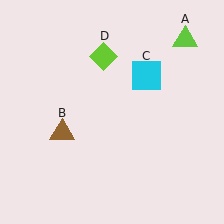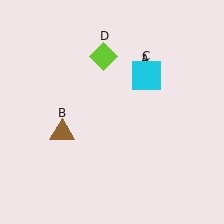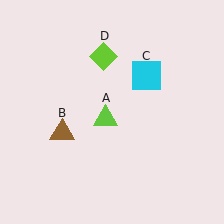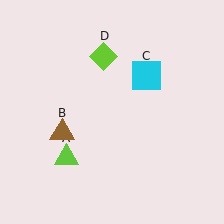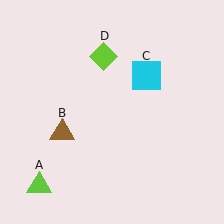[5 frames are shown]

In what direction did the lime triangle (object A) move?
The lime triangle (object A) moved down and to the left.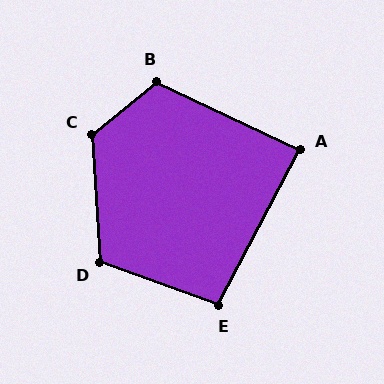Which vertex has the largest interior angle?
C, at approximately 125 degrees.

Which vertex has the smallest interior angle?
A, at approximately 88 degrees.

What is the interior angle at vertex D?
Approximately 113 degrees (obtuse).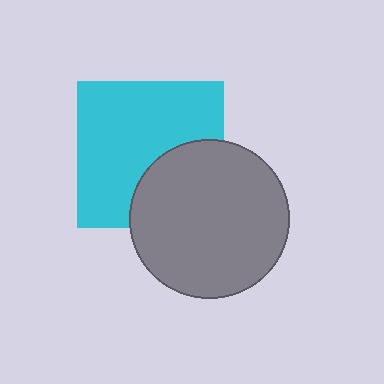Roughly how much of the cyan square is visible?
Most of it is visible (roughly 67%).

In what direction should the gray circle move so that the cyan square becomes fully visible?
The gray circle should move toward the lower-right. That is the shortest direction to clear the overlap and leave the cyan square fully visible.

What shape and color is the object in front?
The object in front is a gray circle.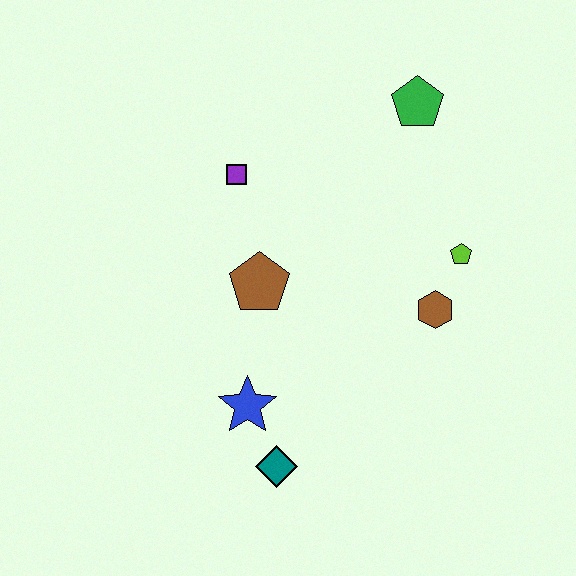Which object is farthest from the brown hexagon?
The purple square is farthest from the brown hexagon.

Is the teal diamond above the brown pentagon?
No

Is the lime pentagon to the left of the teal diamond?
No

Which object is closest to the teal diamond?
The blue star is closest to the teal diamond.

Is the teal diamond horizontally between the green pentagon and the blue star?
Yes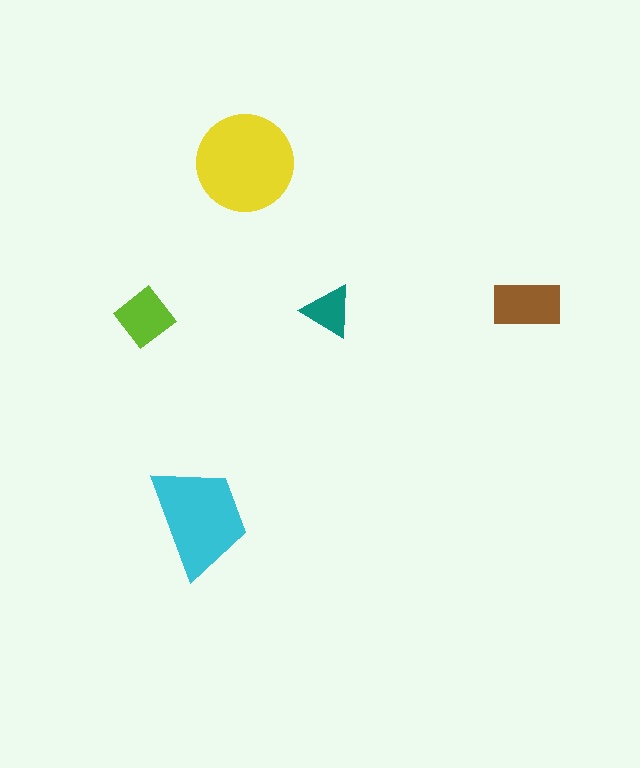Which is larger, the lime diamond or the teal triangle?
The lime diamond.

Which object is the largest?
The yellow circle.